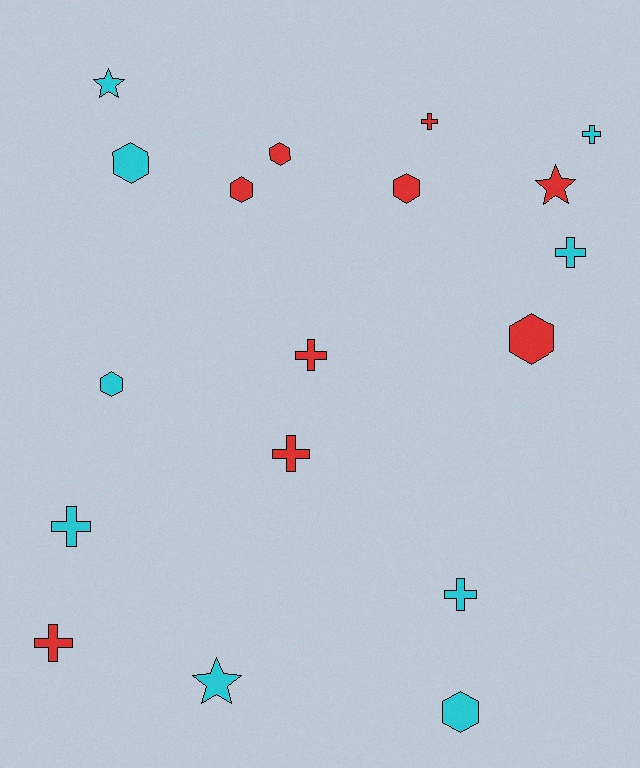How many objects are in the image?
There are 18 objects.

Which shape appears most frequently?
Cross, with 8 objects.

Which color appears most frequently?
Cyan, with 9 objects.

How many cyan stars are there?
There are 2 cyan stars.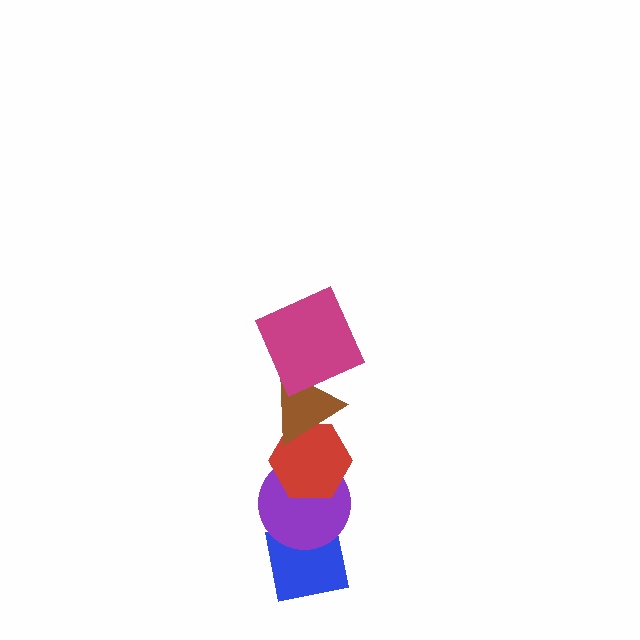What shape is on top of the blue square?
The purple circle is on top of the blue square.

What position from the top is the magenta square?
The magenta square is 1st from the top.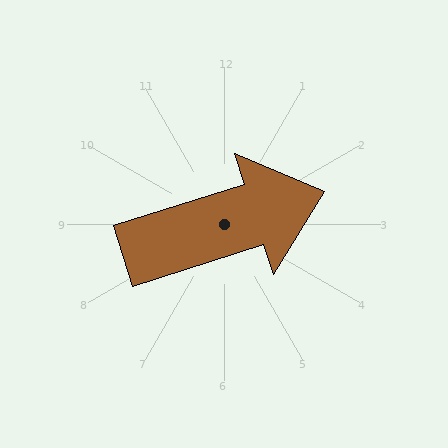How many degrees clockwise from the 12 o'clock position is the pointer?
Approximately 72 degrees.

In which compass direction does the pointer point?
East.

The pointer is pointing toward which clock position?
Roughly 2 o'clock.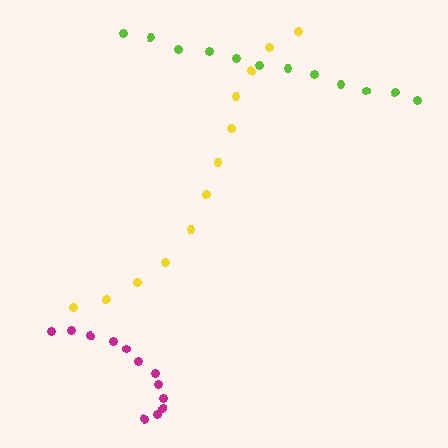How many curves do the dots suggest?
There are 3 distinct paths.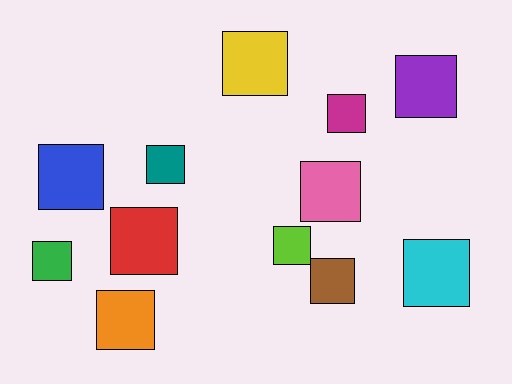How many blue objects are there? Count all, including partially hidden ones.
There is 1 blue object.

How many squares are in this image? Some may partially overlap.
There are 12 squares.